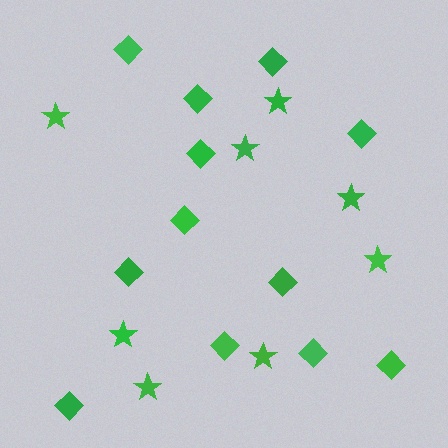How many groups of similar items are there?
There are 2 groups: one group of diamonds (12) and one group of stars (8).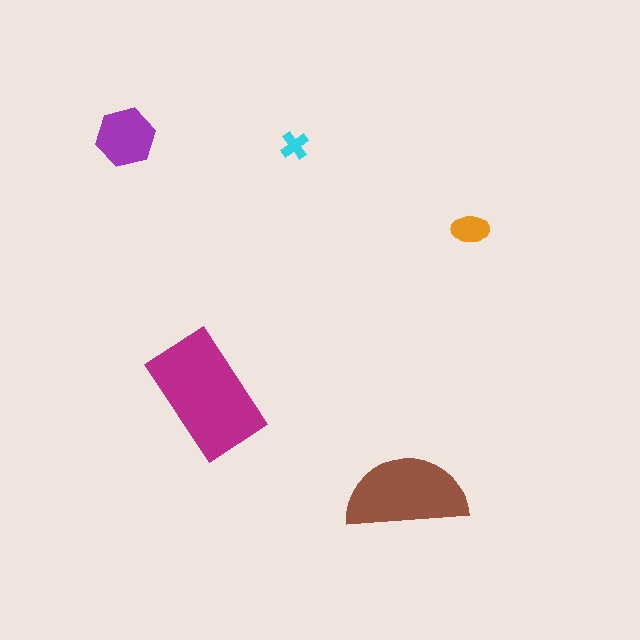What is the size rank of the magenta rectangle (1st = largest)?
1st.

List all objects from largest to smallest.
The magenta rectangle, the brown semicircle, the purple hexagon, the orange ellipse, the cyan cross.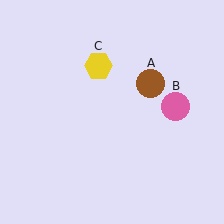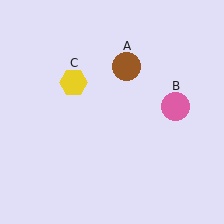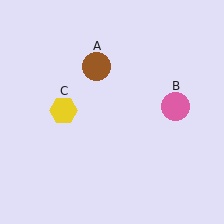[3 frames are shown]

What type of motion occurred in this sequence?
The brown circle (object A), yellow hexagon (object C) rotated counterclockwise around the center of the scene.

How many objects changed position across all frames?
2 objects changed position: brown circle (object A), yellow hexagon (object C).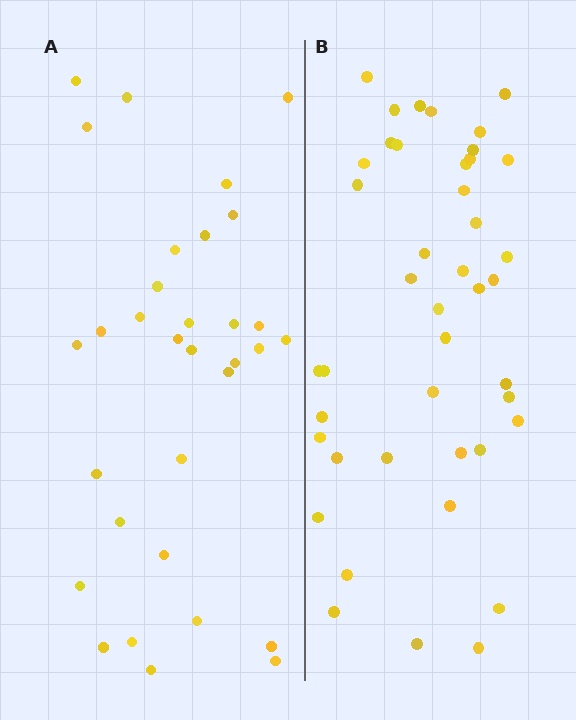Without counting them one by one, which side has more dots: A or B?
Region B (the right region) has more dots.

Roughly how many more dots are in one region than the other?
Region B has roughly 12 or so more dots than region A.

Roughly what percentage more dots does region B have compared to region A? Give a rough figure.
About 35% more.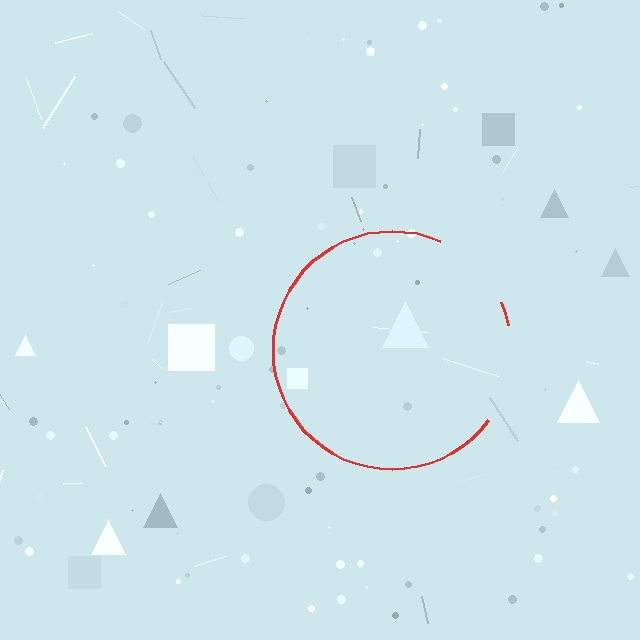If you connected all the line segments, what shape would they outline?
They would outline a circle.